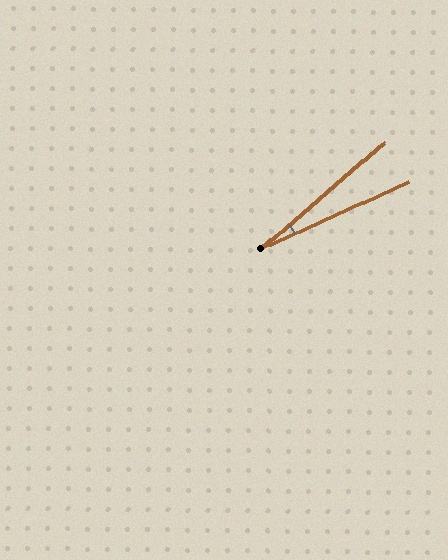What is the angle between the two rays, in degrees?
Approximately 16 degrees.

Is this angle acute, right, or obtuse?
It is acute.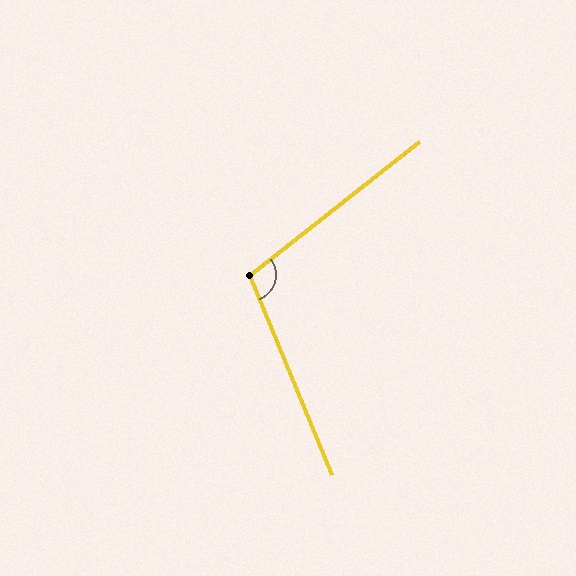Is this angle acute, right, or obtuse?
It is obtuse.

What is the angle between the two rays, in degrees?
Approximately 106 degrees.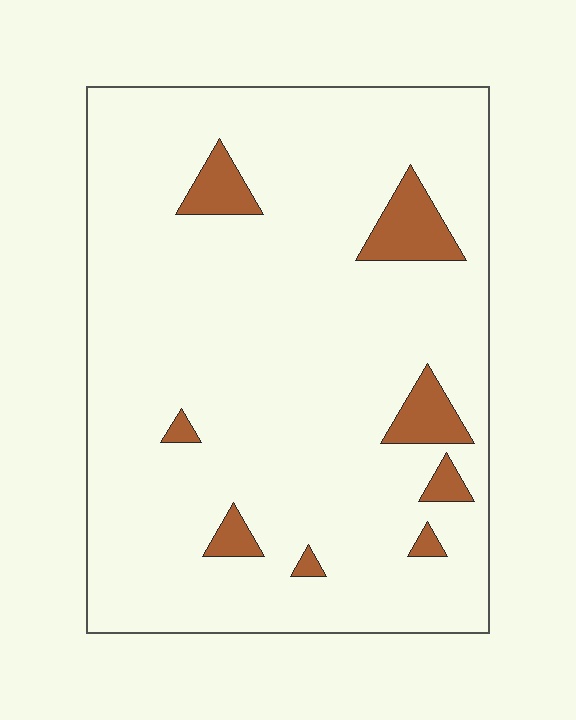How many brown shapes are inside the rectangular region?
8.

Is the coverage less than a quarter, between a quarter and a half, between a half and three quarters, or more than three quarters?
Less than a quarter.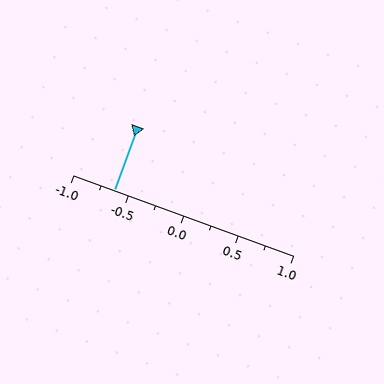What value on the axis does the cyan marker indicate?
The marker indicates approximately -0.62.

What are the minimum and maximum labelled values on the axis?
The axis runs from -1.0 to 1.0.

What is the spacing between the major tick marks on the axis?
The major ticks are spaced 0.5 apart.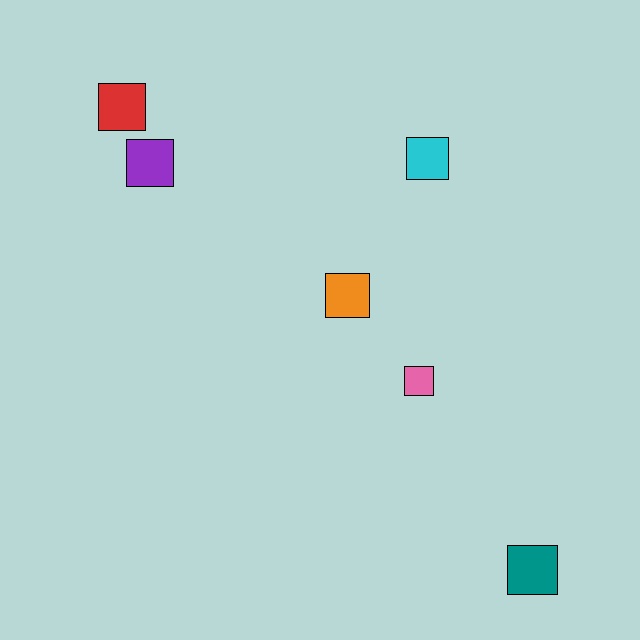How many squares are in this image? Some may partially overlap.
There are 6 squares.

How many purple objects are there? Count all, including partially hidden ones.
There is 1 purple object.